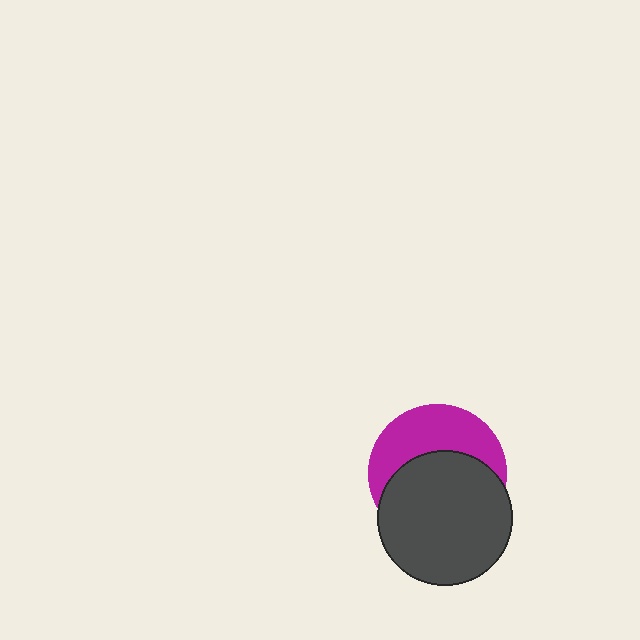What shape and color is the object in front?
The object in front is a dark gray circle.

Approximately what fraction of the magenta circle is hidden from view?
Roughly 58% of the magenta circle is hidden behind the dark gray circle.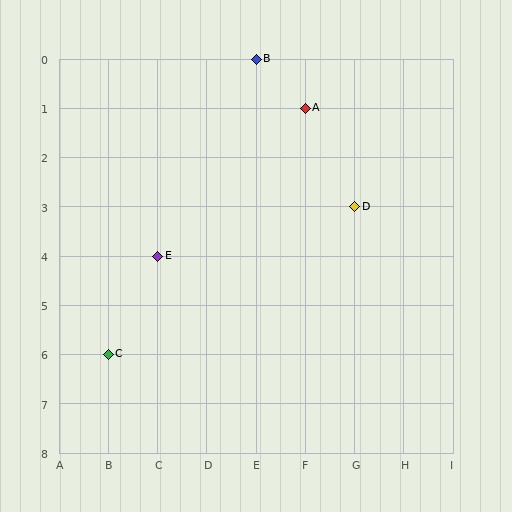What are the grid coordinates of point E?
Point E is at grid coordinates (C, 4).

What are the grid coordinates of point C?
Point C is at grid coordinates (B, 6).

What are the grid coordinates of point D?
Point D is at grid coordinates (G, 3).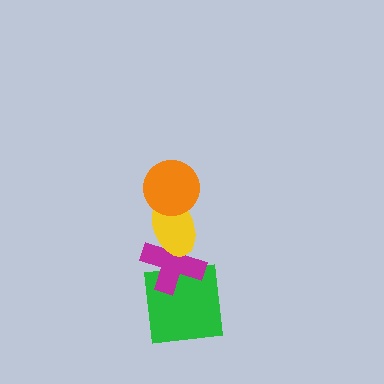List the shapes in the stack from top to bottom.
From top to bottom: the orange circle, the yellow ellipse, the magenta cross, the green square.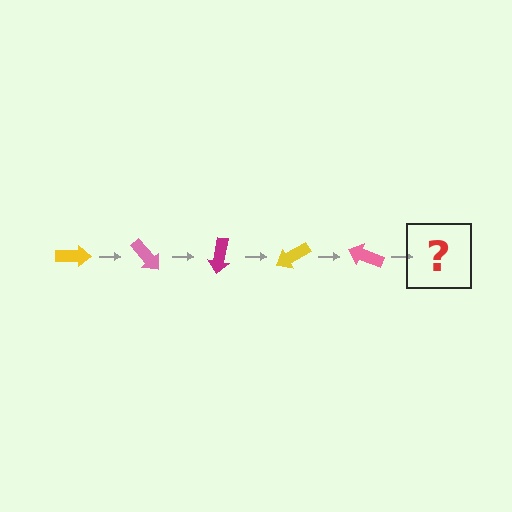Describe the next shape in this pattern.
It should be a magenta arrow, rotated 250 degrees from the start.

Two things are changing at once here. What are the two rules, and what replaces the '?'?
The two rules are that it rotates 50 degrees each step and the color cycles through yellow, pink, and magenta. The '?' should be a magenta arrow, rotated 250 degrees from the start.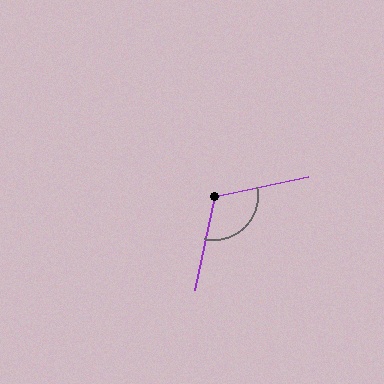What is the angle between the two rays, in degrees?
Approximately 114 degrees.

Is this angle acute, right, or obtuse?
It is obtuse.